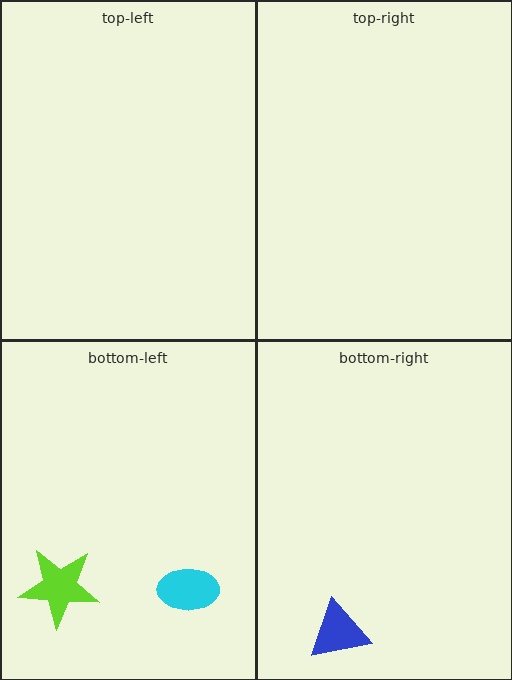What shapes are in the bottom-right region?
The blue triangle.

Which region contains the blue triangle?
The bottom-right region.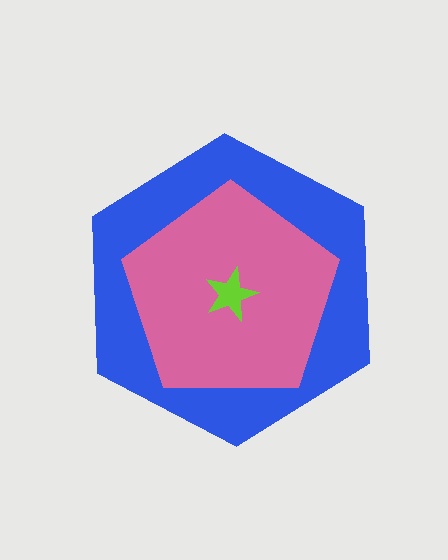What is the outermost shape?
The blue hexagon.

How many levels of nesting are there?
3.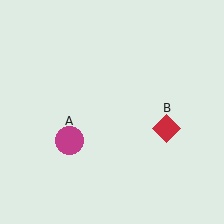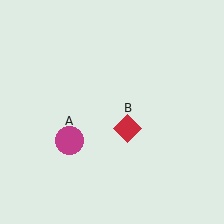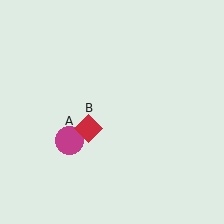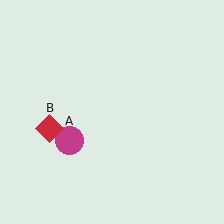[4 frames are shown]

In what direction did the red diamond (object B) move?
The red diamond (object B) moved left.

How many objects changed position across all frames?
1 object changed position: red diamond (object B).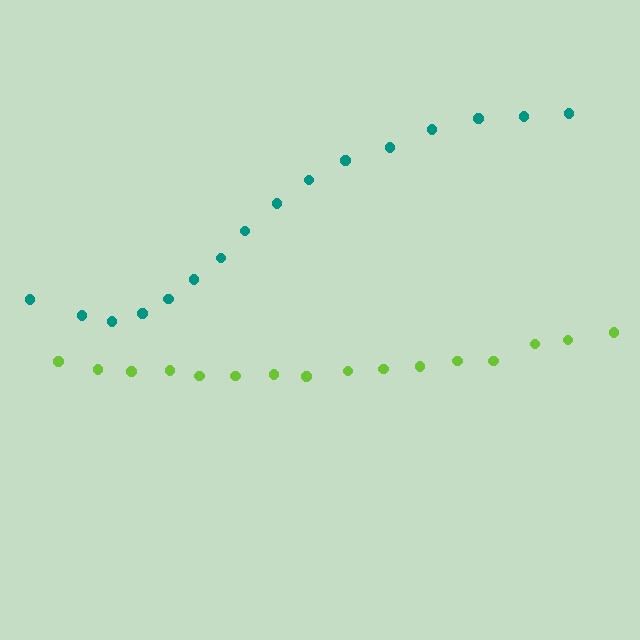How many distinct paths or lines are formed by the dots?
There are 2 distinct paths.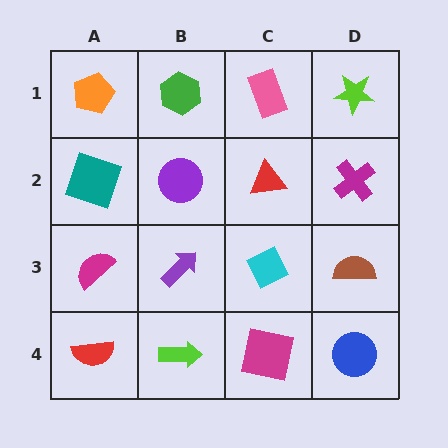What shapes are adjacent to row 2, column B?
A green hexagon (row 1, column B), a purple arrow (row 3, column B), a teal square (row 2, column A), a red triangle (row 2, column C).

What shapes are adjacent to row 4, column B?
A purple arrow (row 3, column B), a red semicircle (row 4, column A), a magenta square (row 4, column C).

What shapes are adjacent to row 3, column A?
A teal square (row 2, column A), a red semicircle (row 4, column A), a purple arrow (row 3, column B).